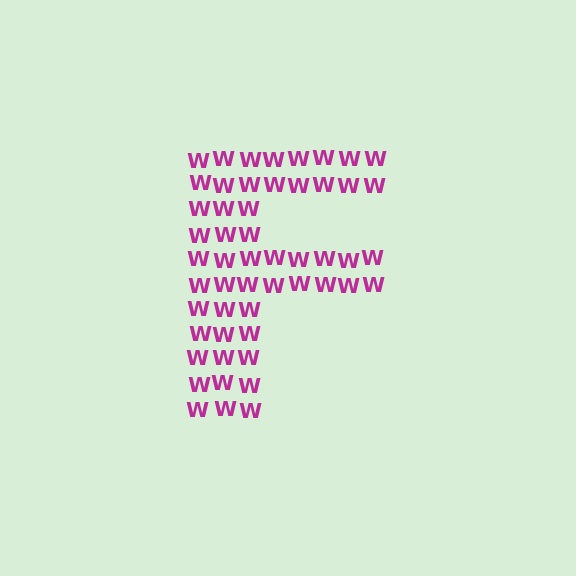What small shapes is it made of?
It is made of small letter W's.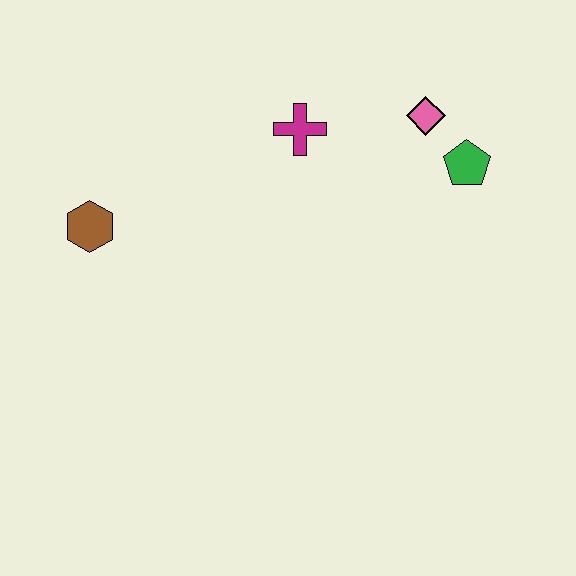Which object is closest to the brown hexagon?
The magenta cross is closest to the brown hexagon.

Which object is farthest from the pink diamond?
The brown hexagon is farthest from the pink diamond.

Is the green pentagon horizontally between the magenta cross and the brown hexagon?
No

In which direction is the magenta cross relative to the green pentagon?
The magenta cross is to the left of the green pentagon.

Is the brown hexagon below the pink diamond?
Yes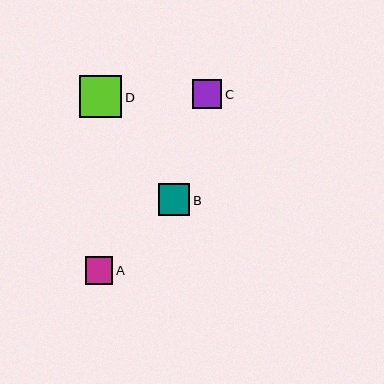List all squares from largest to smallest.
From largest to smallest: D, B, C, A.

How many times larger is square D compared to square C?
Square D is approximately 1.5 times the size of square C.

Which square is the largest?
Square D is the largest with a size of approximately 42 pixels.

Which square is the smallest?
Square A is the smallest with a size of approximately 28 pixels.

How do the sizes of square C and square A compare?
Square C and square A are approximately the same size.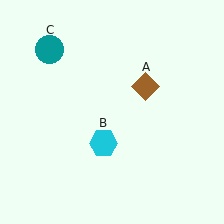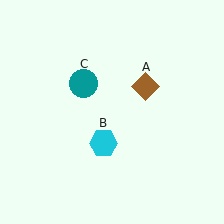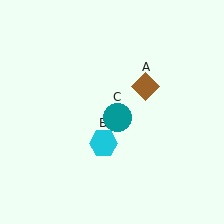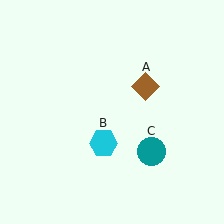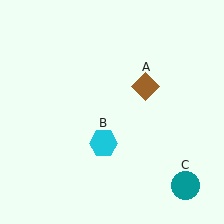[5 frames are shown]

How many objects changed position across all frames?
1 object changed position: teal circle (object C).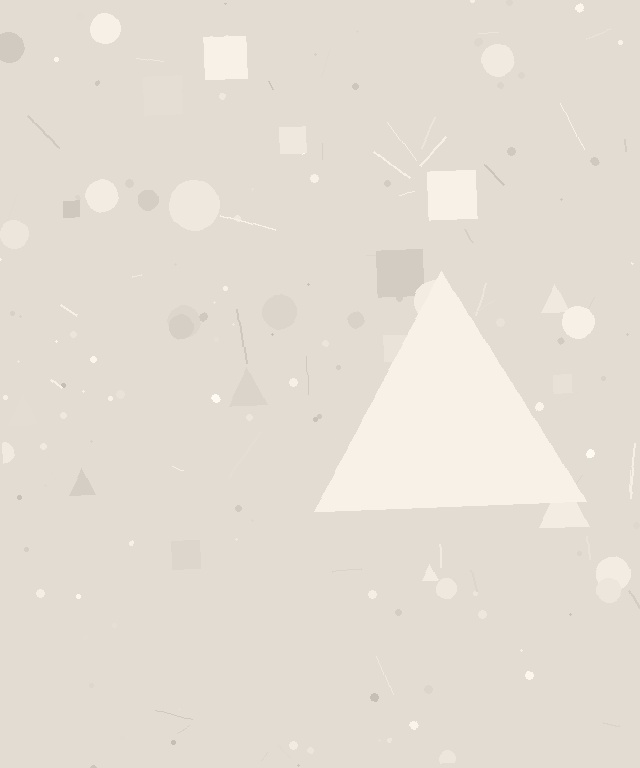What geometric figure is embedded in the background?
A triangle is embedded in the background.